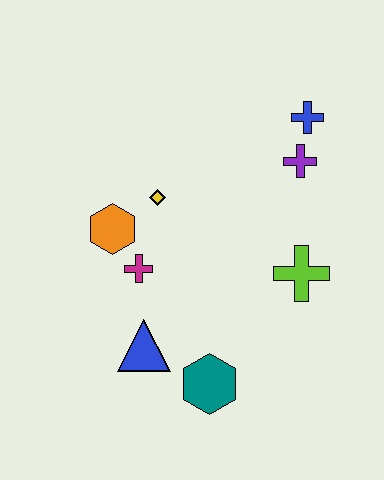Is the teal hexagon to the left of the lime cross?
Yes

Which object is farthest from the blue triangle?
The blue cross is farthest from the blue triangle.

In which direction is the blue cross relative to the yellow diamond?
The blue cross is to the right of the yellow diamond.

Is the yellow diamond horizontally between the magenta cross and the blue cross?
Yes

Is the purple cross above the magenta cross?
Yes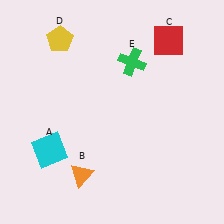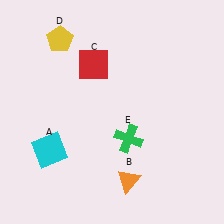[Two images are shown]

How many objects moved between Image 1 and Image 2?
3 objects moved between the two images.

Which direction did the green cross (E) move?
The green cross (E) moved down.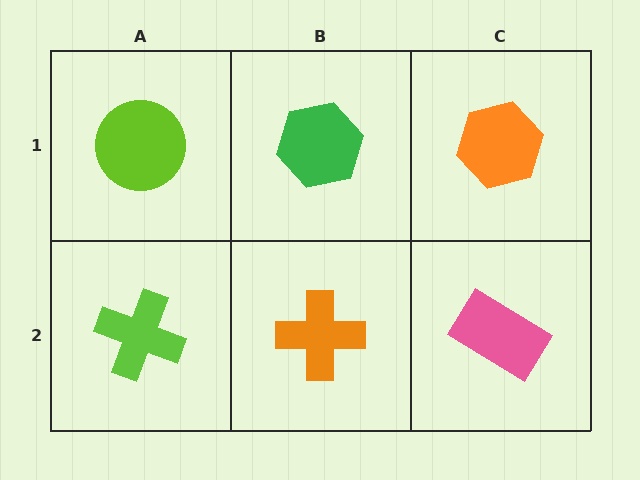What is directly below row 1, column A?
A lime cross.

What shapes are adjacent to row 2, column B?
A green hexagon (row 1, column B), a lime cross (row 2, column A), a pink rectangle (row 2, column C).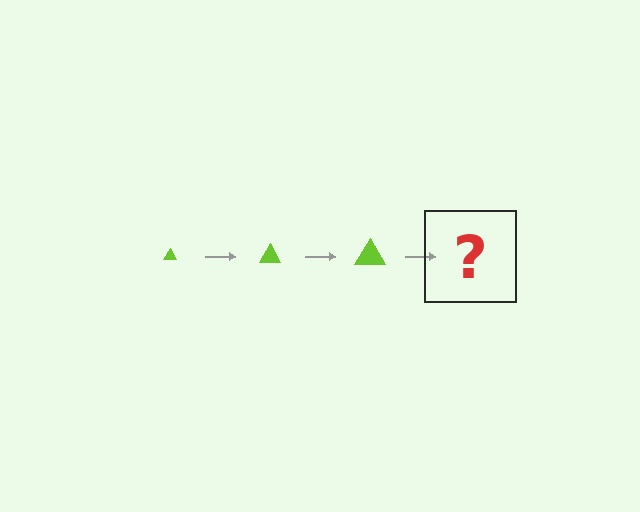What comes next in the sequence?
The next element should be a lime triangle, larger than the previous one.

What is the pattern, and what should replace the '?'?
The pattern is that the triangle gets progressively larger each step. The '?' should be a lime triangle, larger than the previous one.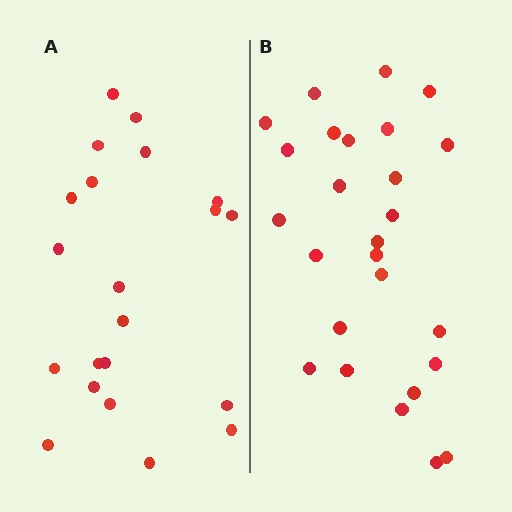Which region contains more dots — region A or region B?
Region B (the right region) has more dots.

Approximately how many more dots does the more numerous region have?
Region B has about 5 more dots than region A.